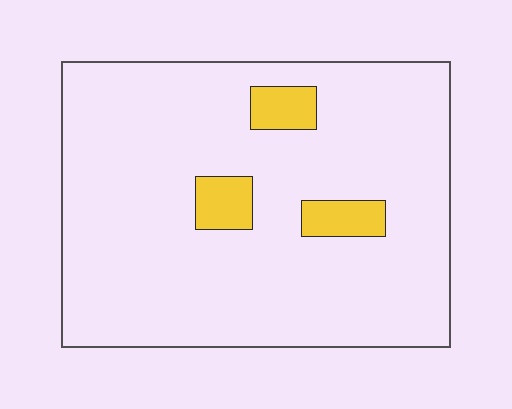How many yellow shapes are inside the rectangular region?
3.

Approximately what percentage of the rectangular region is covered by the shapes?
Approximately 10%.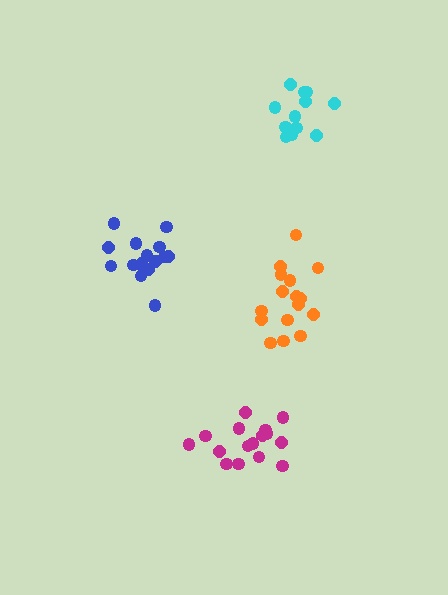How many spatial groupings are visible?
There are 4 spatial groupings.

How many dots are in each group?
Group 1: 12 dots, Group 2: 16 dots, Group 3: 16 dots, Group 4: 16 dots (60 total).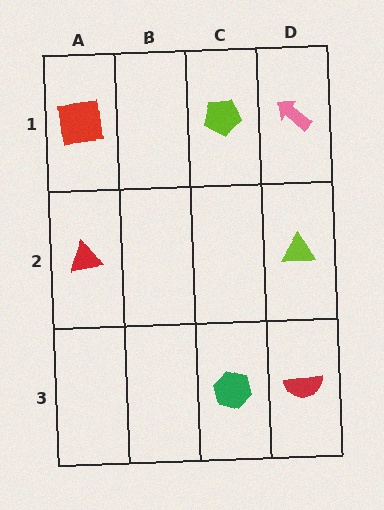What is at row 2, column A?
A red triangle.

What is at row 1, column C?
A lime pentagon.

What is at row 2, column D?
A lime triangle.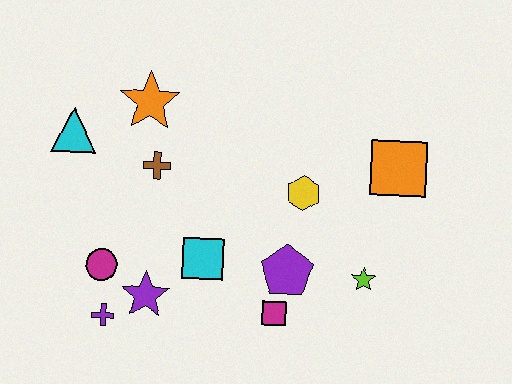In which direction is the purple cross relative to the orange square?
The purple cross is to the left of the orange square.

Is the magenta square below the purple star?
Yes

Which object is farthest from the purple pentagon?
The cyan triangle is farthest from the purple pentagon.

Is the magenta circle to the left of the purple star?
Yes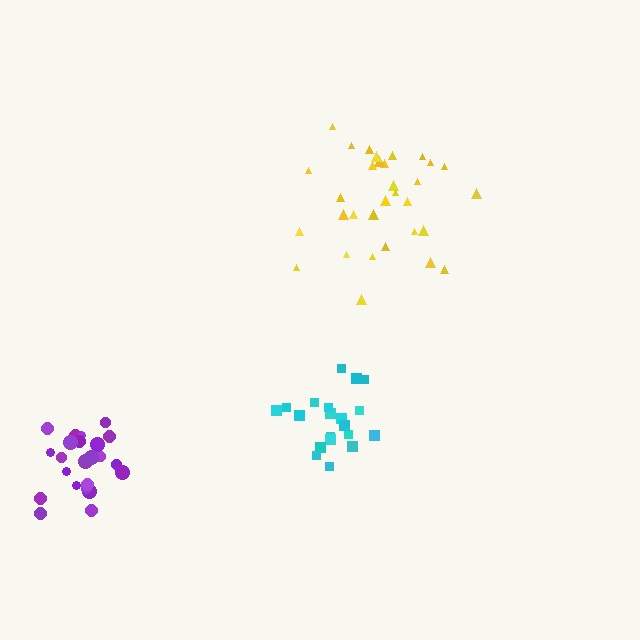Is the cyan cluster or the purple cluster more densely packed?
Cyan.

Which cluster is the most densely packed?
Cyan.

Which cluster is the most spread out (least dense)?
Yellow.